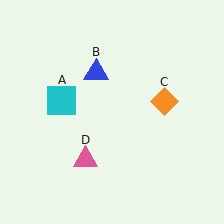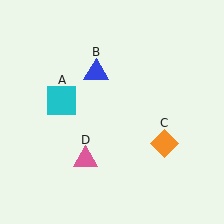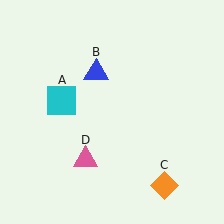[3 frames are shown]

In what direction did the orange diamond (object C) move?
The orange diamond (object C) moved down.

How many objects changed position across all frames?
1 object changed position: orange diamond (object C).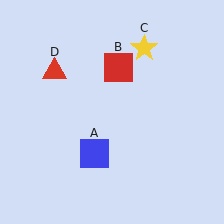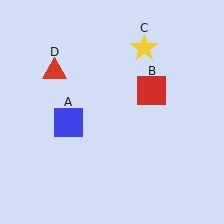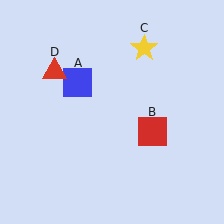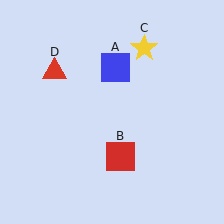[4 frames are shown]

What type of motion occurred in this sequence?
The blue square (object A), red square (object B) rotated clockwise around the center of the scene.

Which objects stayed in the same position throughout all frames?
Yellow star (object C) and red triangle (object D) remained stationary.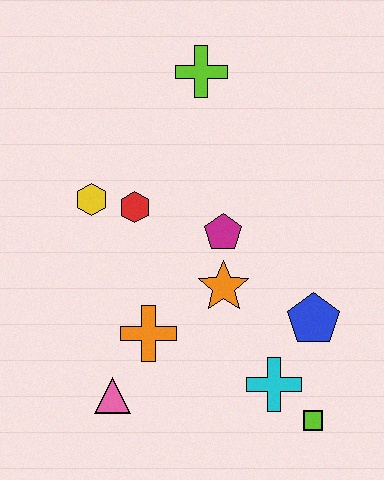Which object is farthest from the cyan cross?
The lime cross is farthest from the cyan cross.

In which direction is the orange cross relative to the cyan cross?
The orange cross is to the left of the cyan cross.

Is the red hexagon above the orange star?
Yes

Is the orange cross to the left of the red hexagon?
No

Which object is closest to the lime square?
The cyan cross is closest to the lime square.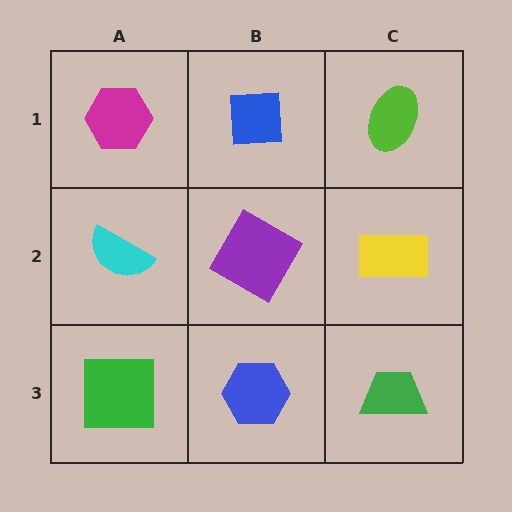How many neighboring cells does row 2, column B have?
4.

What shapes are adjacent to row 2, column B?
A blue square (row 1, column B), a blue hexagon (row 3, column B), a cyan semicircle (row 2, column A), a yellow rectangle (row 2, column C).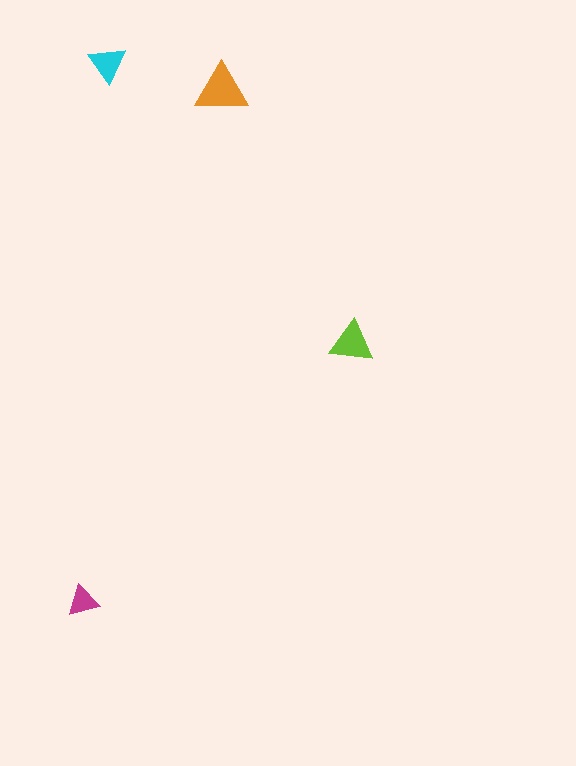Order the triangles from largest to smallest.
the orange one, the lime one, the cyan one, the magenta one.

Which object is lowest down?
The magenta triangle is bottommost.